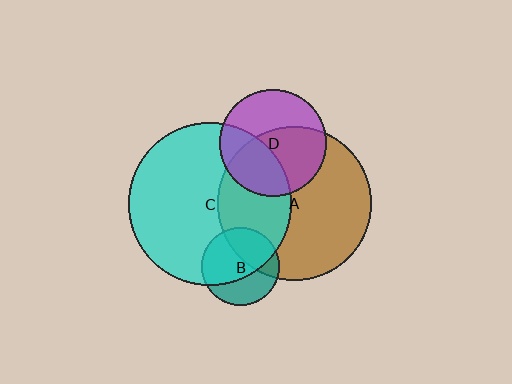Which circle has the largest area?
Circle C (cyan).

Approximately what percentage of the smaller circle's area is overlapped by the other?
Approximately 40%.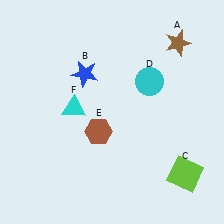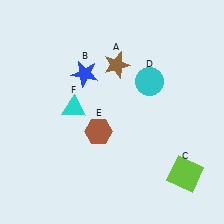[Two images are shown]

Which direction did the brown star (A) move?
The brown star (A) moved left.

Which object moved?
The brown star (A) moved left.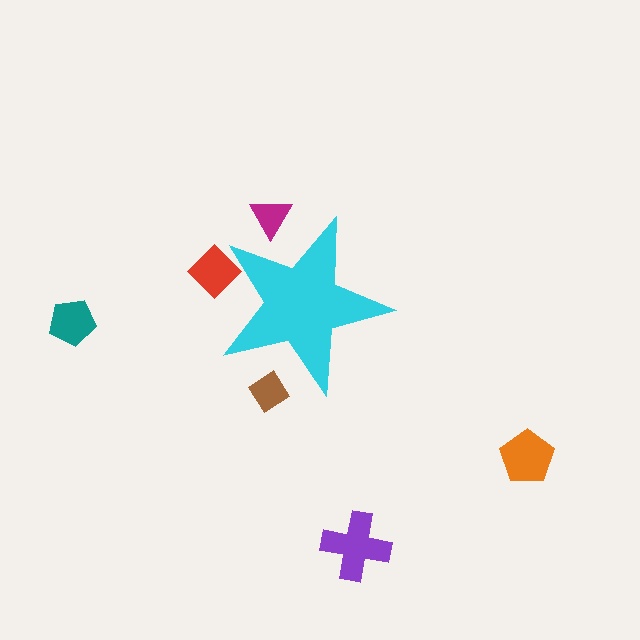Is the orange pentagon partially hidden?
No, the orange pentagon is fully visible.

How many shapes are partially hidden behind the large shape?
3 shapes are partially hidden.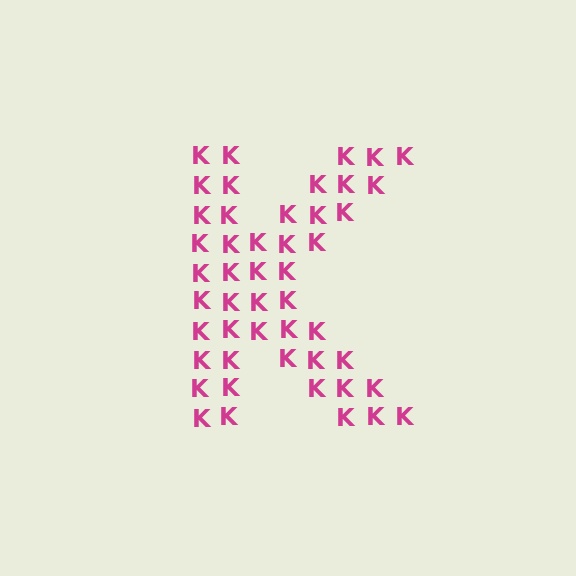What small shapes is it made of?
It is made of small letter K's.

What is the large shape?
The large shape is the letter K.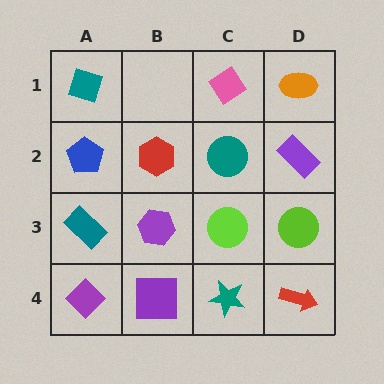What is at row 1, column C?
A pink diamond.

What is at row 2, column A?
A blue pentagon.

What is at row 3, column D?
A lime circle.